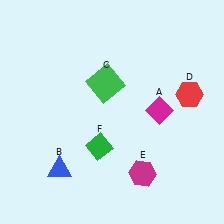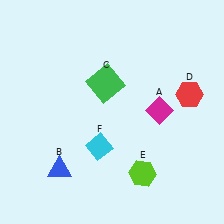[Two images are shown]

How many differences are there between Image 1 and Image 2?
There are 2 differences between the two images.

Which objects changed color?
E changed from magenta to lime. F changed from green to cyan.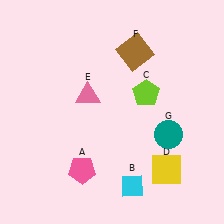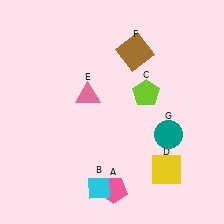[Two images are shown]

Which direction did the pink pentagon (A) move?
The pink pentagon (A) moved right.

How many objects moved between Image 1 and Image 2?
2 objects moved between the two images.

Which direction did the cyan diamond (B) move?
The cyan diamond (B) moved left.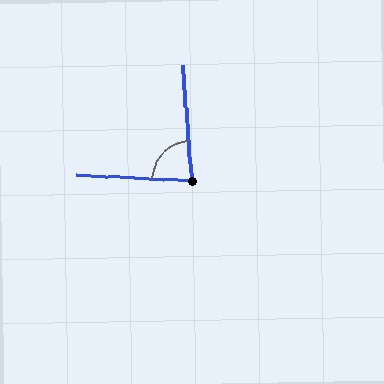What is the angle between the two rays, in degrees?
Approximately 83 degrees.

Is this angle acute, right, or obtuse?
It is acute.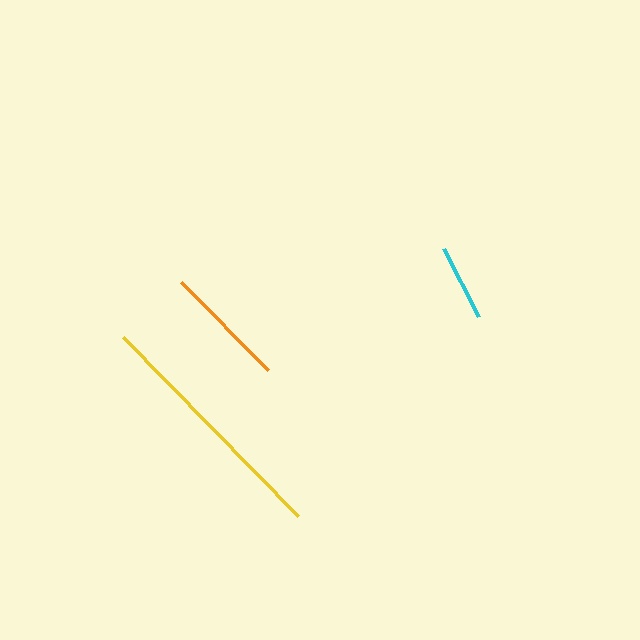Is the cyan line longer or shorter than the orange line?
The orange line is longer than the cyan line.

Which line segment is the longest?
The yellow line is the longest at approximately 249 pixels.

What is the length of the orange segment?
The orange segment is approximately 124 pixels long.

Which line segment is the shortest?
The cyan line is the shortest at approximately 76 pixels.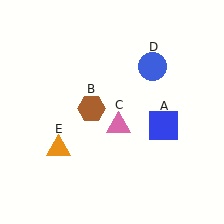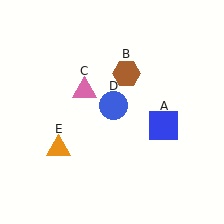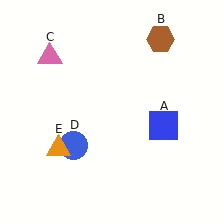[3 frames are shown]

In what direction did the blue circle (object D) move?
The blue circle (object D) moved down and to the left.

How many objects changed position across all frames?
3 objects changed position: brown hexagon (object B), pink triangle (object C), blue circle (object D).